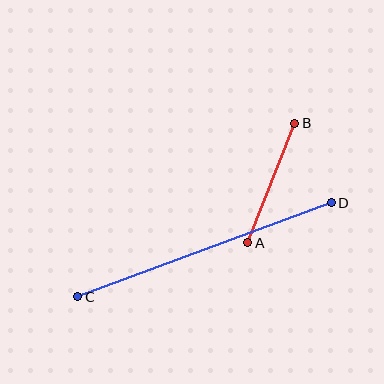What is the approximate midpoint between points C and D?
The midpoint is at approximately (205, 250) pixels.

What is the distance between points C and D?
The distance is approximately 271 pixels.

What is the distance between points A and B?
The distance is approximately 128 pixels.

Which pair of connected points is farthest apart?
Points C and D are farthest apart.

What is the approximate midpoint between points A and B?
The midpoint is at approximately (271, 183) pixels.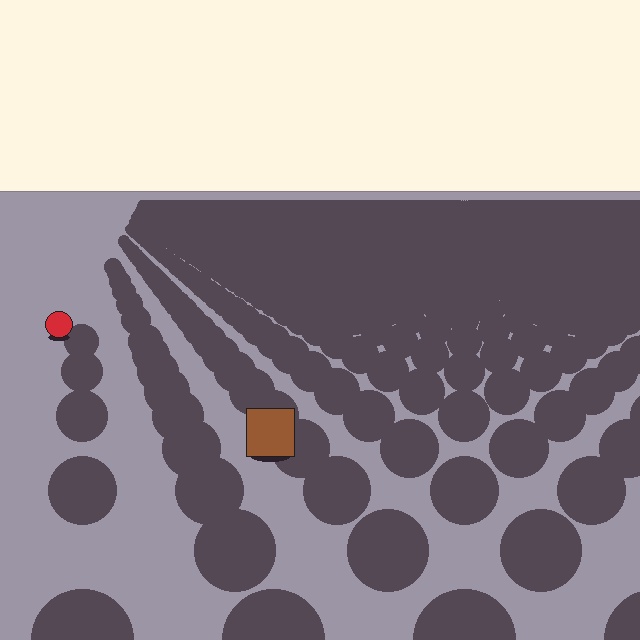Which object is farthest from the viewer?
The red circle is farthest from the viewer. It appears smaller and the ground texture around it is denser.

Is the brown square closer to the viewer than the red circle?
Yes. The brown square is closer — you can tell from the texture gradient: the ground texture is coarser near it.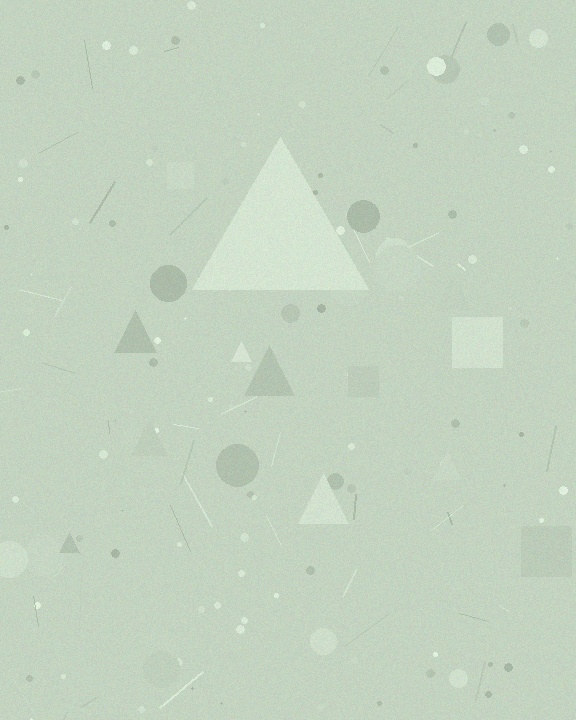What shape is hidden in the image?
A triangle is hidden in the image.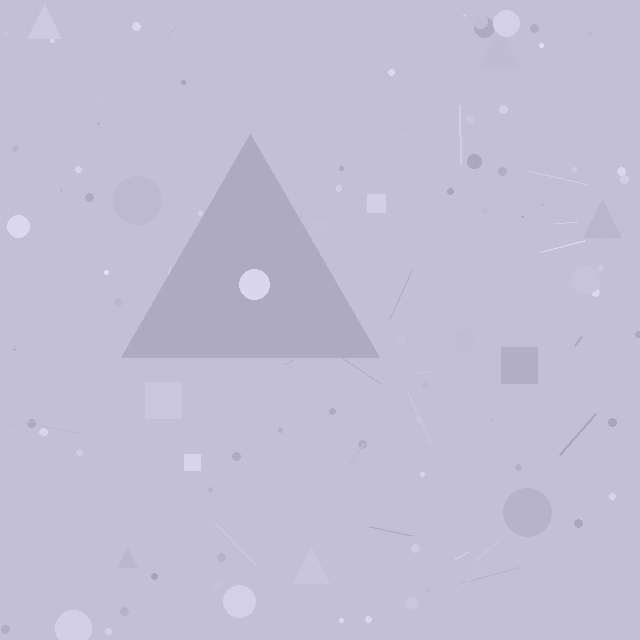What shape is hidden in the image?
A triangle is hidden in the image.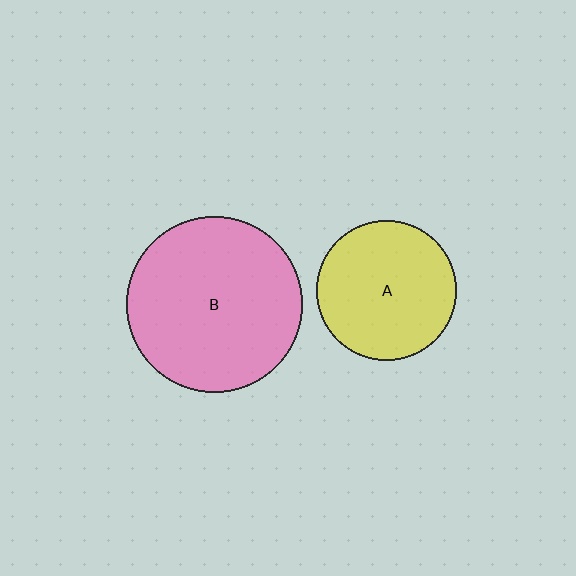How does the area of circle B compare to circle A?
Approximately 1.6 times.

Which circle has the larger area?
Circle B (pink).